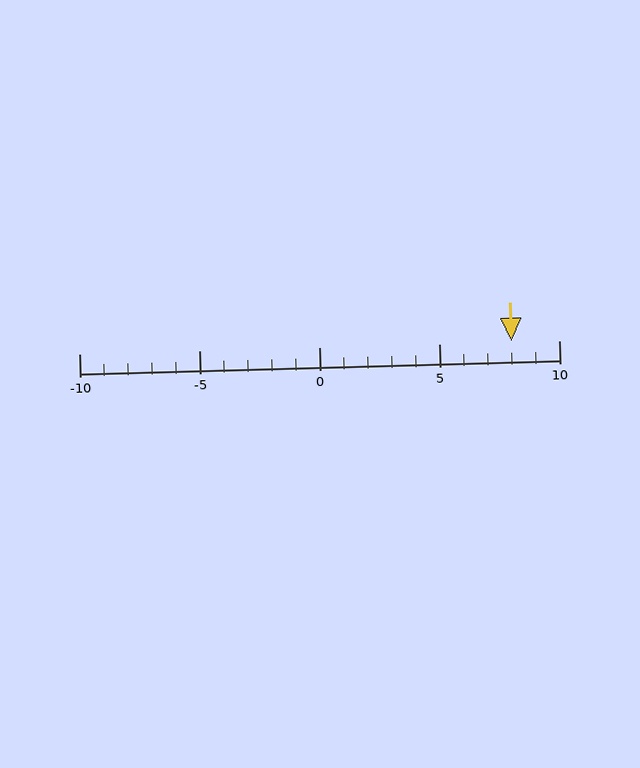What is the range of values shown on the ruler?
The ruler shows values from -10 to 10.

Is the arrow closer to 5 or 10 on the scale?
The arrow is closer to 10.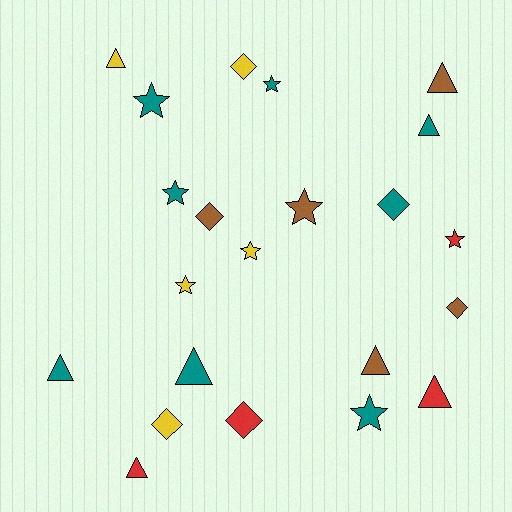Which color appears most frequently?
Teal, with 8 objects.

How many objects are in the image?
There are 22 objects.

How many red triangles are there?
There are 2 red triangles.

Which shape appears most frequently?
Star, with 8 objects.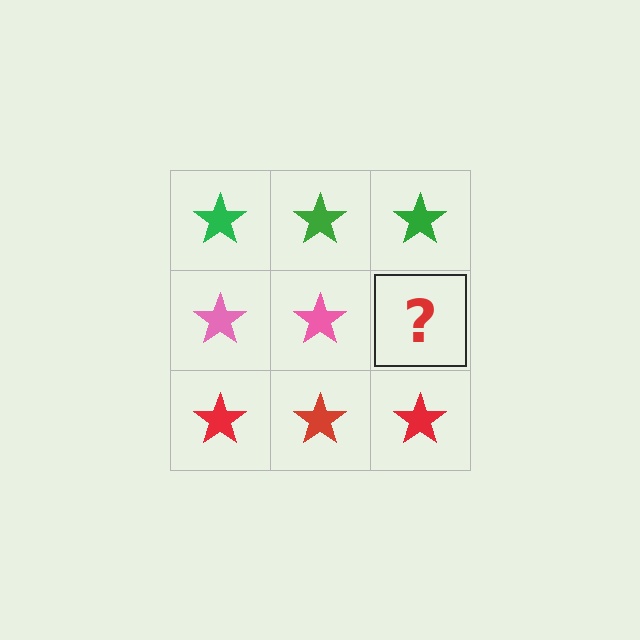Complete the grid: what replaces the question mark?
The question mark should be replaced with a pink star.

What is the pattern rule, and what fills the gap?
The rule is that each row has a consistent color. The gap should be filled with a pink star.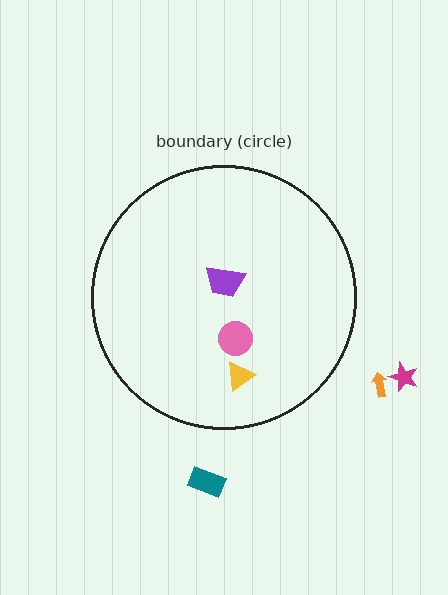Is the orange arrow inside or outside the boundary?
Outside.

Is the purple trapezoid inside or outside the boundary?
Inside.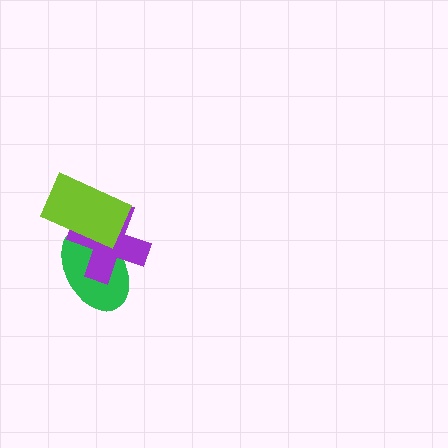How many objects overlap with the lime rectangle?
2 objects overlap with the lime rectangle.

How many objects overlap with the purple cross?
2 objects overlap with the purple cross.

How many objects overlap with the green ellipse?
2 objects overlap with the green ellipse.